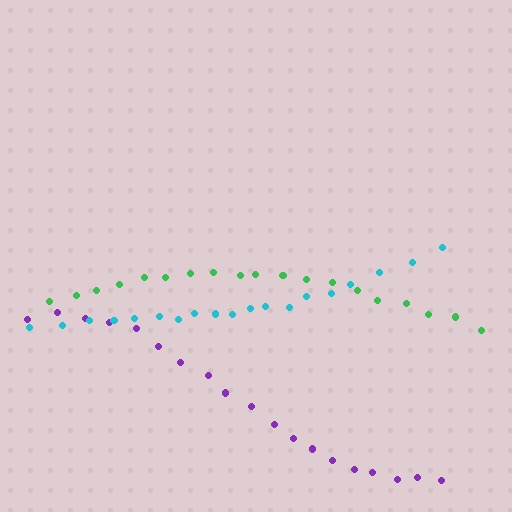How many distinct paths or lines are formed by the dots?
There are 3 distinct paths.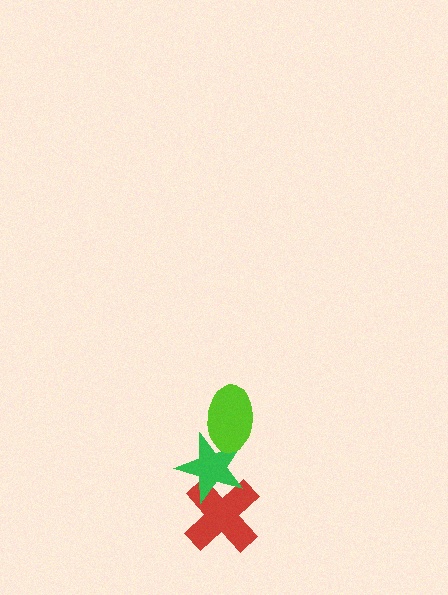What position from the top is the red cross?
The red cross is 3rd from the top.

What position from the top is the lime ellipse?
The lime ellipse is 1st from the top.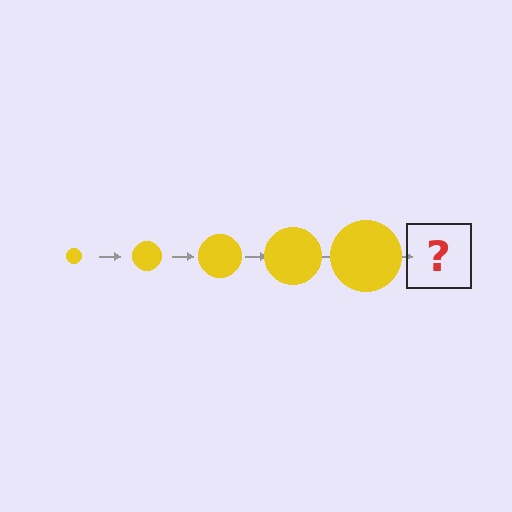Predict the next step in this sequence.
The next step is a yellow circle, larger than the previous one.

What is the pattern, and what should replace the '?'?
The pattern is that the circle gets progressively larger each step. The '?' should be a yellow circle, larger than the previous one.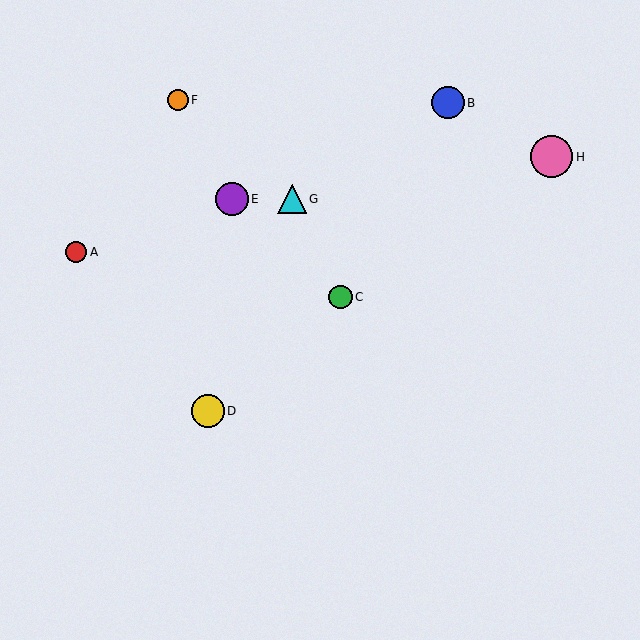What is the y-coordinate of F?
Object F is at y≈100.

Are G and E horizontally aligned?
Yes, both are at y≈199.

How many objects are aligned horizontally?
2 objects (E, G) are aligned horizontally.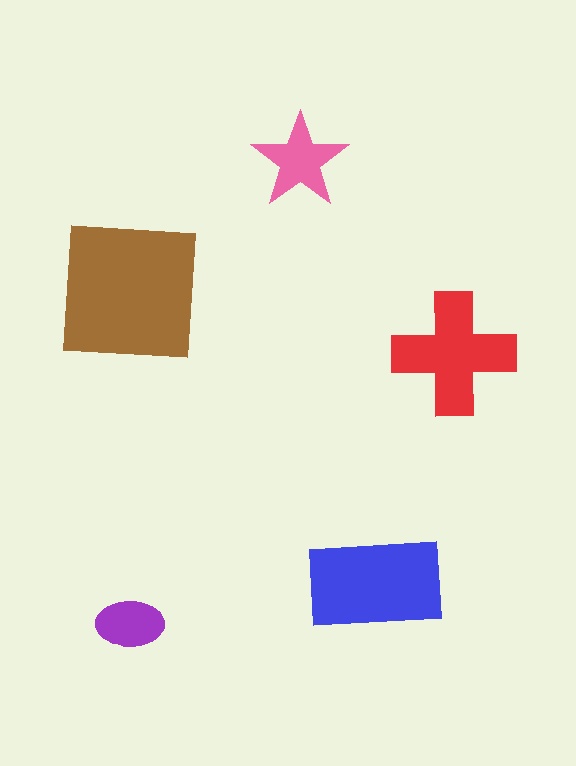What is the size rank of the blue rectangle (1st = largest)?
2nd.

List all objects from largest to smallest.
The brown square, the blue rectangle, the red cross, the pink star, the purple ellipse.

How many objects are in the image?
There are 5 objects in the image.